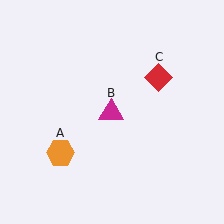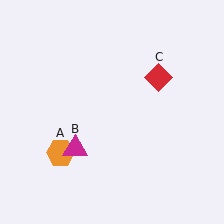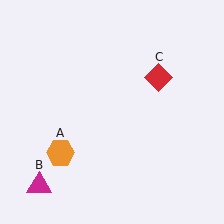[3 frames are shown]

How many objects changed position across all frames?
1 object changed position: magenta triangle (object B).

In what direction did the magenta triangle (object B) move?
The magenta triangle (object B) moved down and to the left.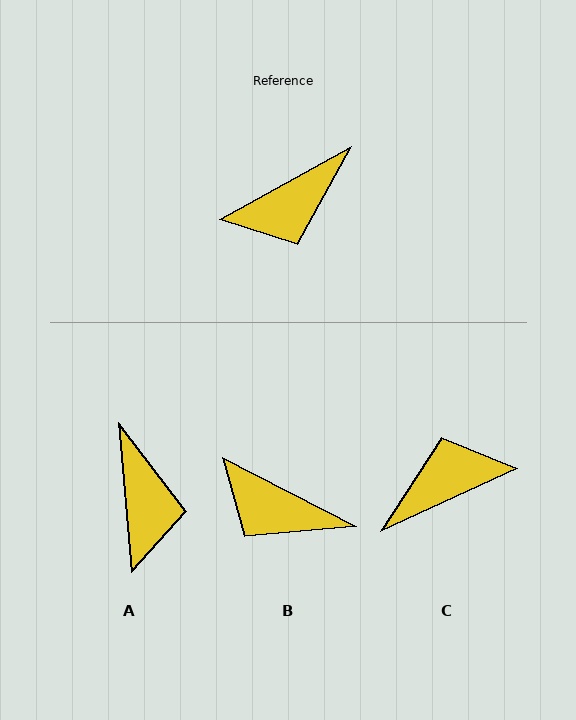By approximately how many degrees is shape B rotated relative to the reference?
Approximately 56 degrees clockwise.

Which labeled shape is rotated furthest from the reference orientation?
C, about 176 degrees away.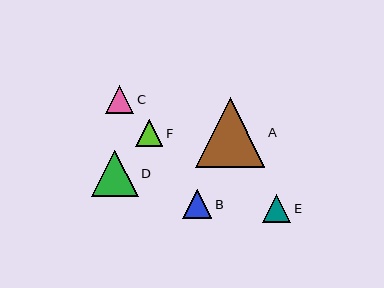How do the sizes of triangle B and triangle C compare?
Triangle B and triangle C are approximately the same size.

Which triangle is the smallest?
Triangle F is the smallest with a size of approximately 27 pixels.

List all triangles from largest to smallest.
From largest to smallest: A, D, B, E, C, F.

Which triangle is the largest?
Triangle A is the largest with a size of approximately 69 pixels.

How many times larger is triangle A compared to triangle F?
Triangle A is approximately 2.6 times the size of triangle F.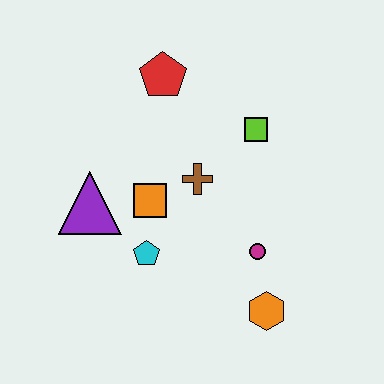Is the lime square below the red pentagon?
Yes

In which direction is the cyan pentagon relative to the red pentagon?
The cyan pentagon is below the red pentagon.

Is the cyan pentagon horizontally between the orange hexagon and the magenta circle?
No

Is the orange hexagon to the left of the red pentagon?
No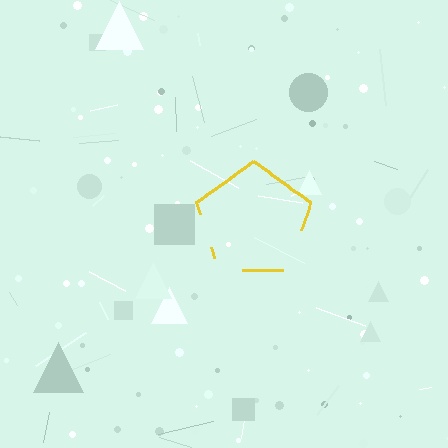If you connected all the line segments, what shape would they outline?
They would outline a pentagon.